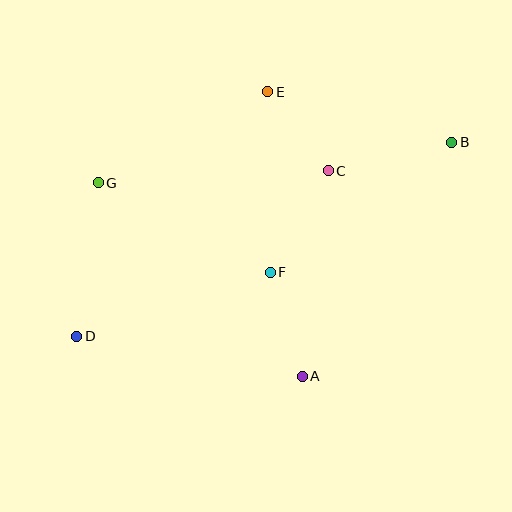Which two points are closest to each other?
Points C and E are closest to each other.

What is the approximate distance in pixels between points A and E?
The distance between A and E is approximately 287 pixels.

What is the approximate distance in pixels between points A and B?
The distance between A and B is approximately 278 pixels.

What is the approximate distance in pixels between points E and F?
The distance between E and F is approximately 181 pixels.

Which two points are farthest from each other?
Points B and D are farthest from each other.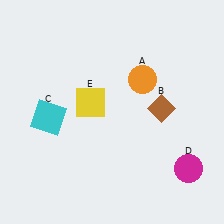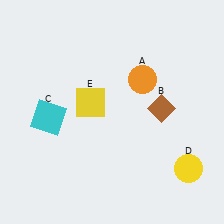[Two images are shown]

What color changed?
The circle (D) changed from magenta in Image 1 to yellow in Image 2.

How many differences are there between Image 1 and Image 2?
There is 1 difference between the two images.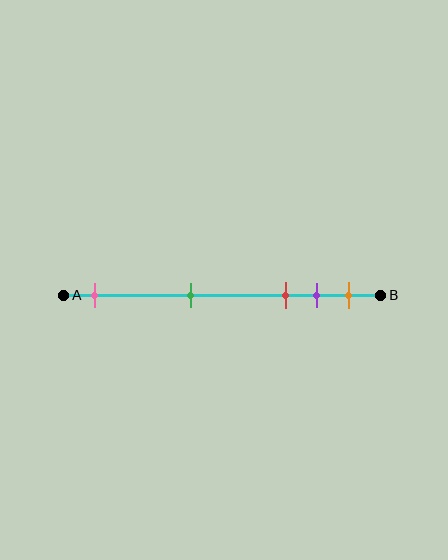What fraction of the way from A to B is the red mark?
The red mark is approximately 70% (0.7) of the way from A to B.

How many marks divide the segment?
There are 5 marks dividing the segment.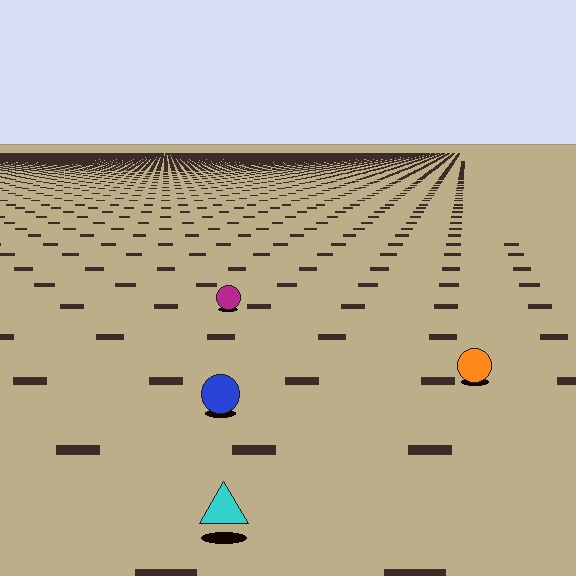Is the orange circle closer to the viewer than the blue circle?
No. The blue circle is closer — you can tell from the texture gradient: the ground texture is coarser near it.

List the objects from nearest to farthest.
From nearest to farthest: the cyan triangle, the blue circle, the orange circle, the magenta circle.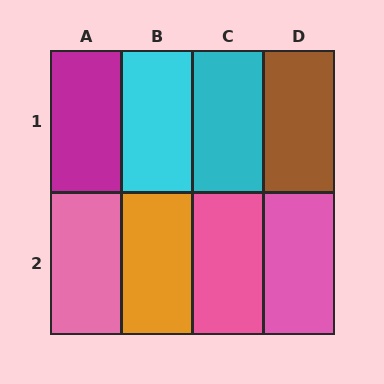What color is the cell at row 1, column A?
Magenta.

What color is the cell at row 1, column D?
Brown.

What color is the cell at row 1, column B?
Cyan.